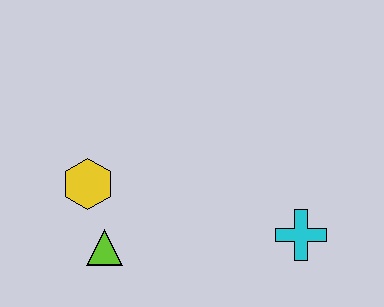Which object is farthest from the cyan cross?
The yellow hexagon is farthest from the cyan cross.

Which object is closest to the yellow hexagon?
The lime triangle is closest to the yellow hexagon.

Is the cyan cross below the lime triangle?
No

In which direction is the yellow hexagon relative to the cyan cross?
The yellow hexagon is to the left of the cyan cross.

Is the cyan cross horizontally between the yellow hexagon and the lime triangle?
No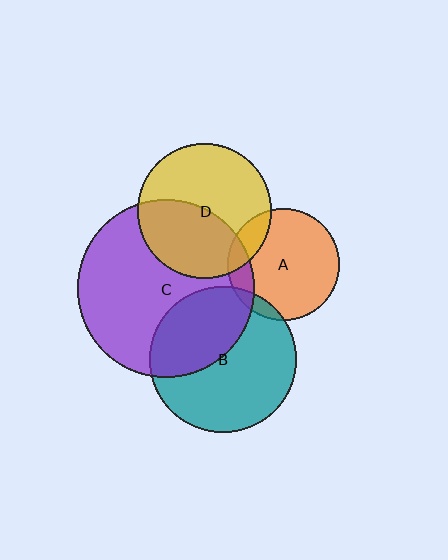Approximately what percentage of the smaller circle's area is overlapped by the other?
Approximately 15%.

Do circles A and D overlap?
Yes.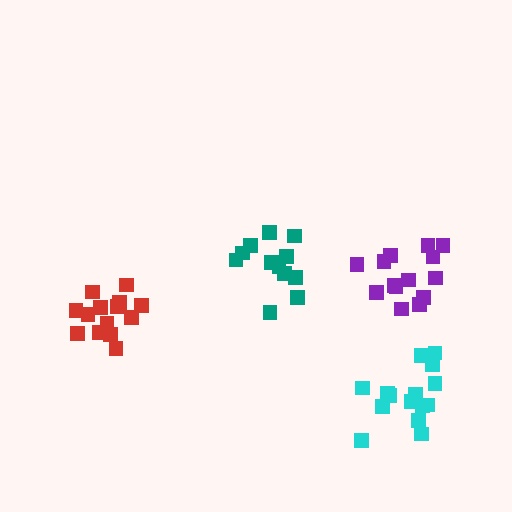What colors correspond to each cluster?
The clusters are colored: purple, red, cyan, teal.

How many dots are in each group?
Group 1: 14 dots, Group 2: 14 dots, Group 3: 15 dots, Group 4: 12 dots (55 total).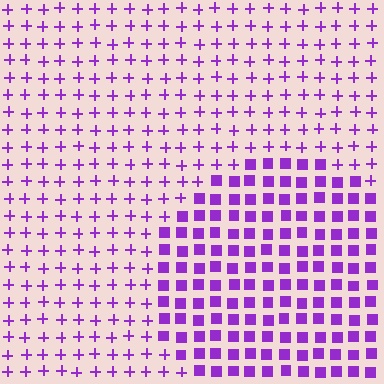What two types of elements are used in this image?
The image uses squares inside the circle region and plus signs outside it.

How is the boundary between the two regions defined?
The boundary is defined by a change in element shape: squares inside vs. plus signs outside. All elements share the same color and spacing.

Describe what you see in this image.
The image is filled with small purple elements arranged in a uniform grid. A circle-shaped region contains squares, while the surrounding area contains plus signs. The boundary is defined purely by the change in element shape.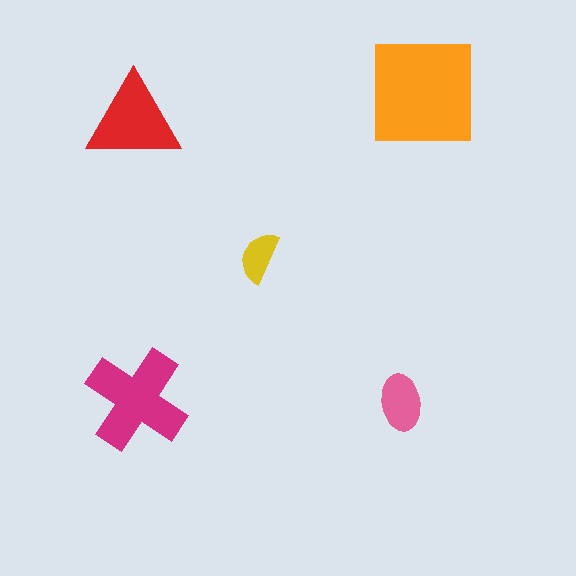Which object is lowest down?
The pink ellipse is bottommost.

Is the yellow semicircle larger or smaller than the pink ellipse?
Smaller.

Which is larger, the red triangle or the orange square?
The orange square.